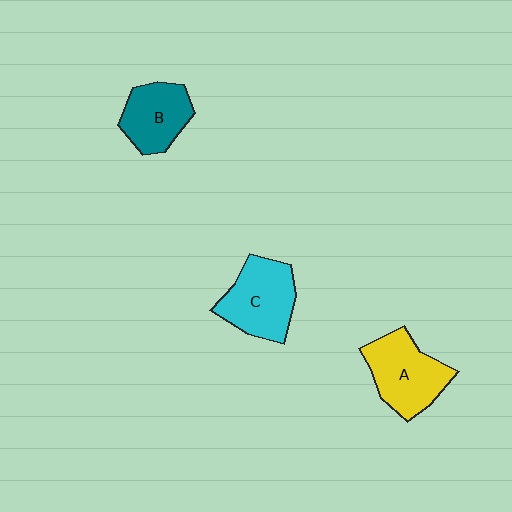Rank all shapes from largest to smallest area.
From largest to smallest: A (yellow), C (cyan), B (teal).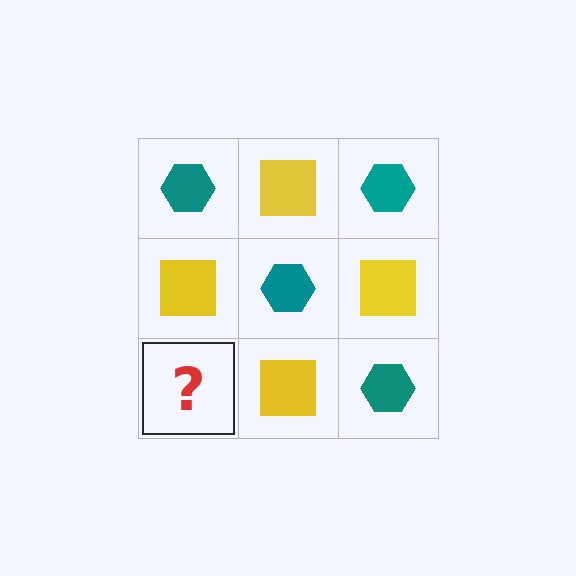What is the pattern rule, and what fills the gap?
The rule is that it alternates teal hexagon and yellow square in a checkerboard pattern. The gap should be filled with a teal hexagon.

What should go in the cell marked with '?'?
The missing cell should contain a teal hexagon.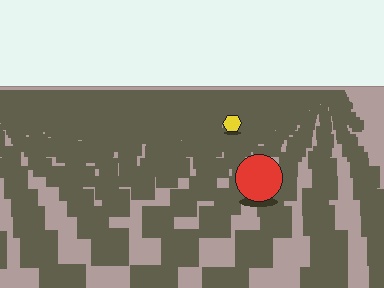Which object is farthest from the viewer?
The yellow hexagon is farthest from the viewer. It appears smaller and the ground texture around it is denser.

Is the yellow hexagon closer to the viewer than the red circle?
No. The red circle is closer — you can tell from the texture gradient: the ground texture is coarser near it.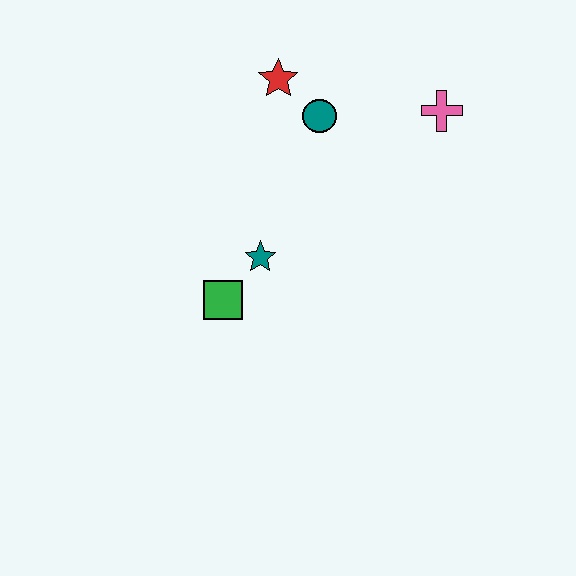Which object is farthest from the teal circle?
The green square is farthest from the teal circle.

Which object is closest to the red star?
The teal circle is closest to the red star.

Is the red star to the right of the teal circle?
No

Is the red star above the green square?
Yes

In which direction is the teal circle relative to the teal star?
The teal circle is above the teal star.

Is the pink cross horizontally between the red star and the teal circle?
No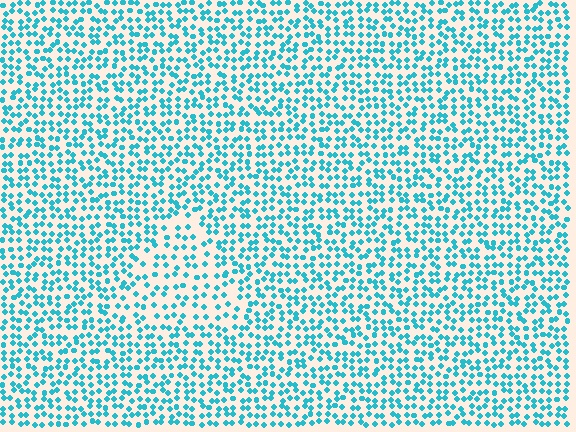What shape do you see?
I see a triangle.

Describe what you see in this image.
The image contains small cyan elements arranged at two different densities. A triangle-shaped region is visible where the elements are less densely packed than the surrounding area.